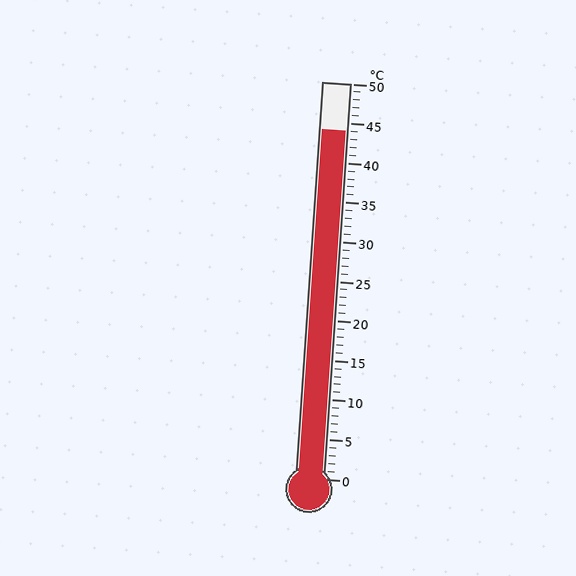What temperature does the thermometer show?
The thermometer shows approximately 44°C.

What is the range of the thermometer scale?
The thermometer scale ranges from 0°C to 50°C.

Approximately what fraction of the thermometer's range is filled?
The thermometer is filled to approximately 90% of its range.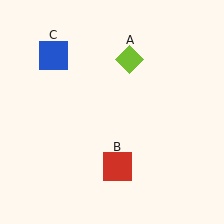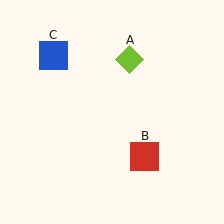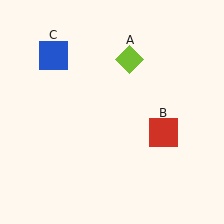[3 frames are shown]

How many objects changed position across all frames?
1 object changed position: red square (object B).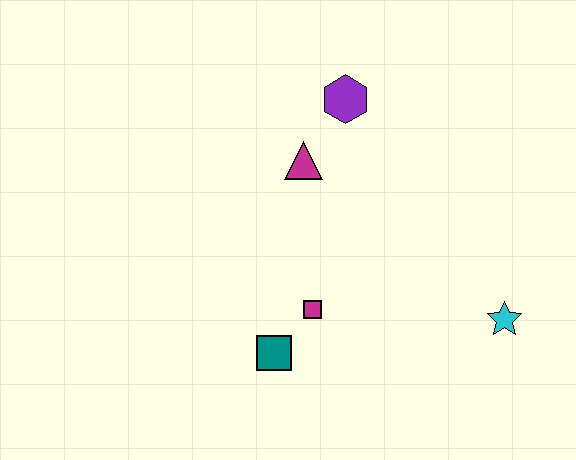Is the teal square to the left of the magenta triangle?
Yes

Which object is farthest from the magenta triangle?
The cyan star is farthest from the magenta triangle.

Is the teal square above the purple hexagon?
No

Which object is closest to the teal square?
The magenta square is closest to the teal square.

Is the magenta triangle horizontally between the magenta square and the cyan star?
No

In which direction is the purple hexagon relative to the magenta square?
The purple hexagon is above the magenta square.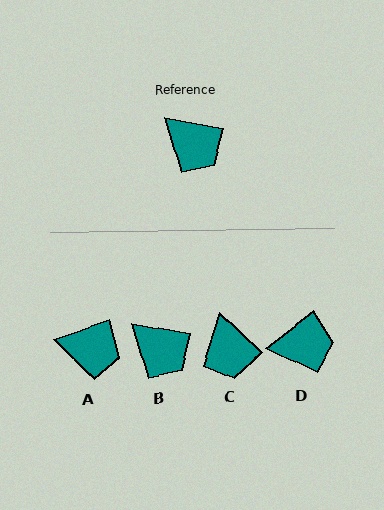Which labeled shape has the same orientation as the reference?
B.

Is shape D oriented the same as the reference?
No, it is off by about 47 degrees.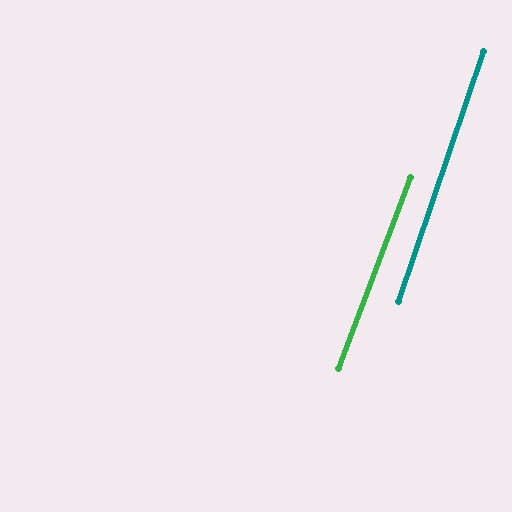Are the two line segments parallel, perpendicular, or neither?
Parallel — their directions differ by only 1.6°.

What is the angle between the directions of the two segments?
Approximately 2 degrees.